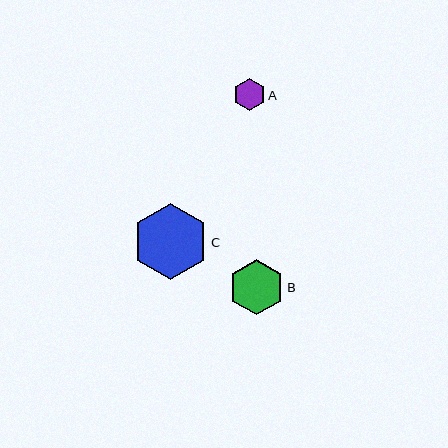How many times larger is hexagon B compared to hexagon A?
Hexagon B is approximately 1.7 times the size of hexagon A.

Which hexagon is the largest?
Hexagon C is the largest with a size of approximately 76 pixels.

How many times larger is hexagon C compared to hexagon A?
Hexagon C is approximately 2.4 times the size of hexagon A.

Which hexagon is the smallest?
Hexagon A is the smallest with a size of approximately 32 pixels.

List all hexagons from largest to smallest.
From largest to smallest: C, B, A.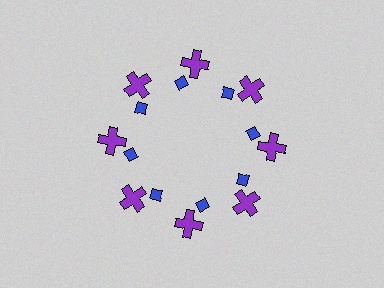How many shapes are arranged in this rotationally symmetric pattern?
There are 16 shapes, arranged in 8 groups of 2.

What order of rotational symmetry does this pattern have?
This pattern has 8-fold rotational symmetry.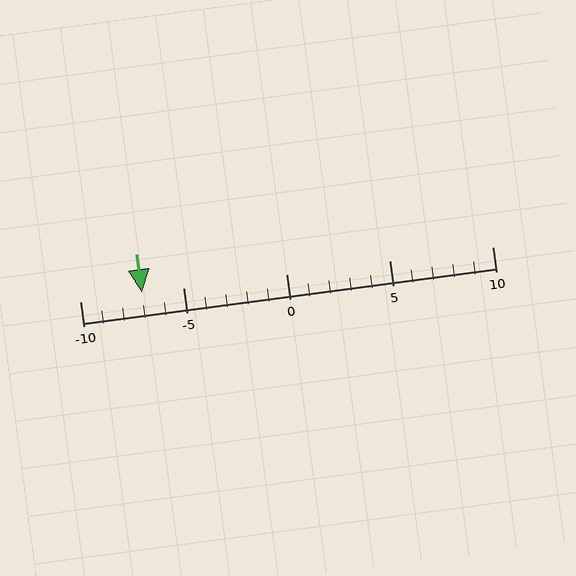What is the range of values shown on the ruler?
The ruler shows values from -10 to 10.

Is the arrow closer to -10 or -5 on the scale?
The arrow is closer to -5.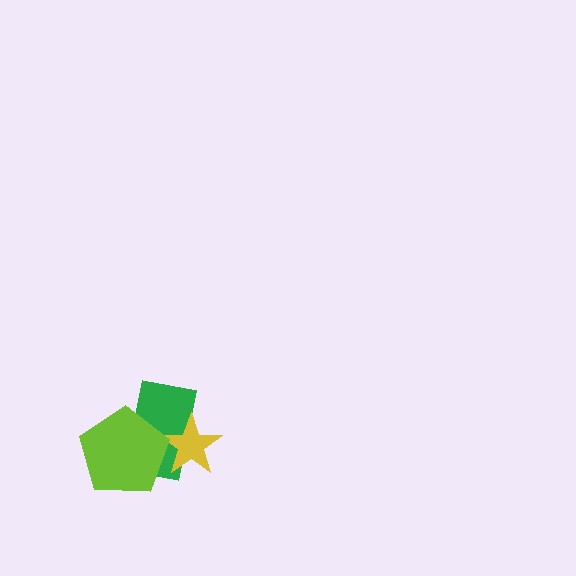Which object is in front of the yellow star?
The lime pentagon is in front of the yellow star.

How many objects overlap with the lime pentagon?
2 objects overlap with the lime pentagon.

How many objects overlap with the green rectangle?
2 objects overlap with the green rectangle.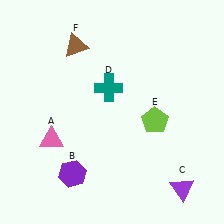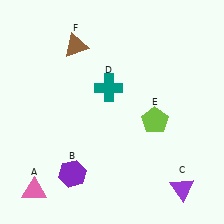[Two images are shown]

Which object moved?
The pink triangle (A) moved down.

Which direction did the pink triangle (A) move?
The pink triangle (A) moved down.